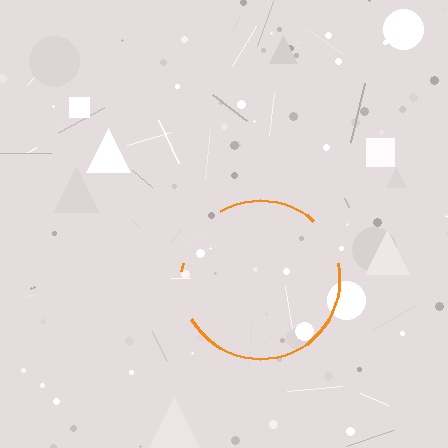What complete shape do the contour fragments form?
The contour fragments form a circle.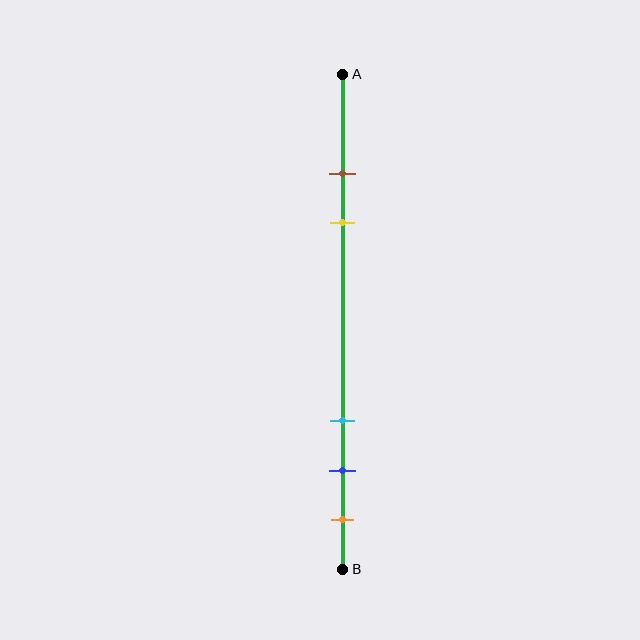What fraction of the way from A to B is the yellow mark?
The yellow mark is approximately 30% (0.3) of the way from A to B.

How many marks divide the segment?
There are 5 marks dividing the segment.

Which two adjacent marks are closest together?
The brown and yellow marks are the closest adjacent pair.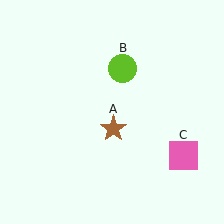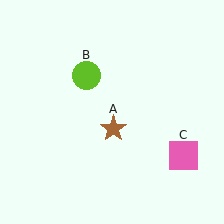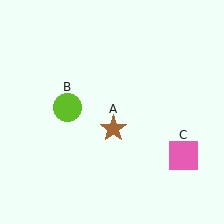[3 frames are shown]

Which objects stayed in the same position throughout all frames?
Brown star (object A) and pink square (object C) remained stationary.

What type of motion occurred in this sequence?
The lime circle (object B) rotated counterclockwise around the center of the scene.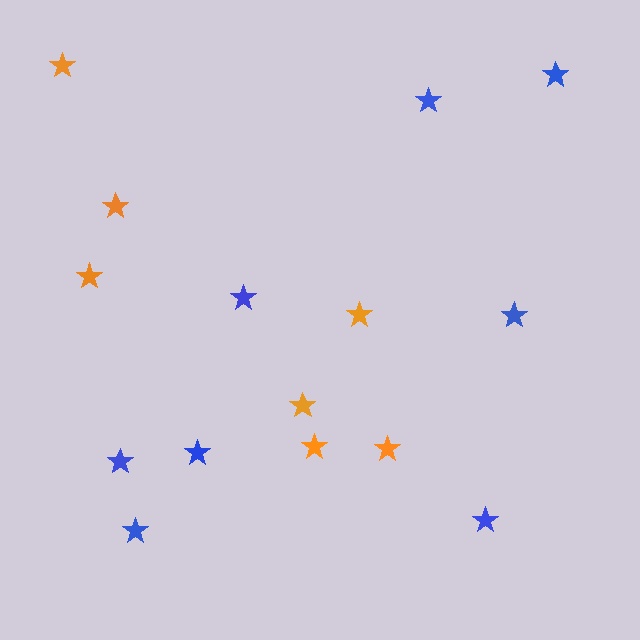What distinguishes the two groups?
There are 2 groups: one group of blue stars (8) and one group of orange stars (7).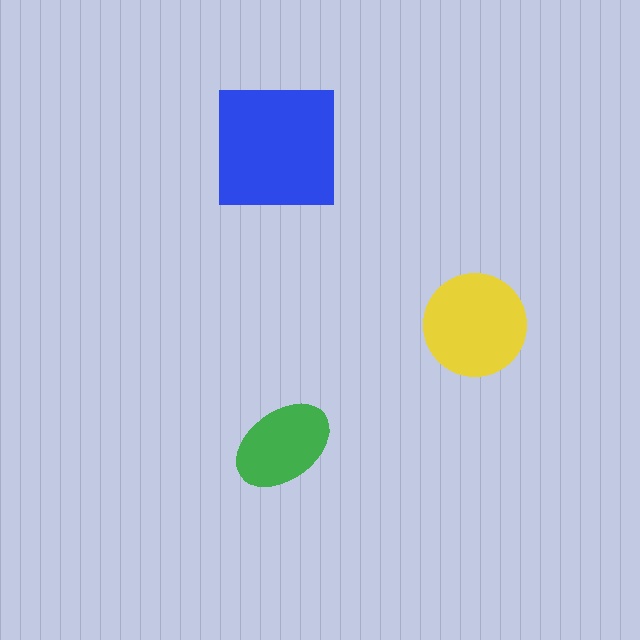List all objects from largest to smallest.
The blue square, the yellow circle, the green ellipse.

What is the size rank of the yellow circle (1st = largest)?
2nd.